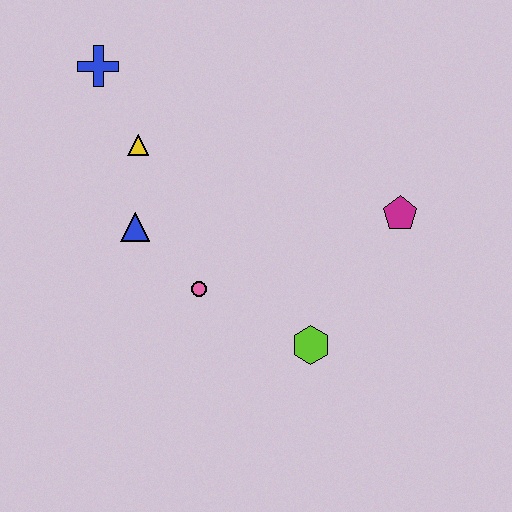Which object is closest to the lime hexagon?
The pink circle is closest to the lime hexagon.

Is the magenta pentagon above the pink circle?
Yes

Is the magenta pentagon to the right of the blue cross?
Yes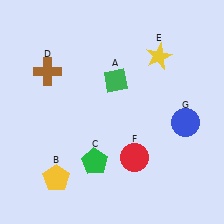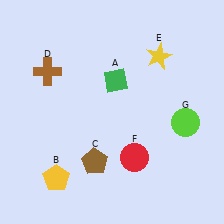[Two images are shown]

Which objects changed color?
C changed from green to brown. G changed from blue to lime.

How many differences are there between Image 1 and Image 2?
There are 2 differences between the two images.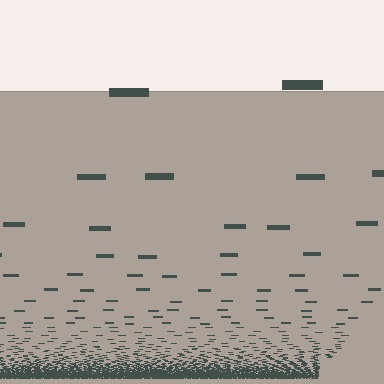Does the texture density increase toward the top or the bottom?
Density increases toward the bottom.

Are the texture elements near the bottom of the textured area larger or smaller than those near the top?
Smaller. The gradient is inverted — elements near the bottom are smaller and denser.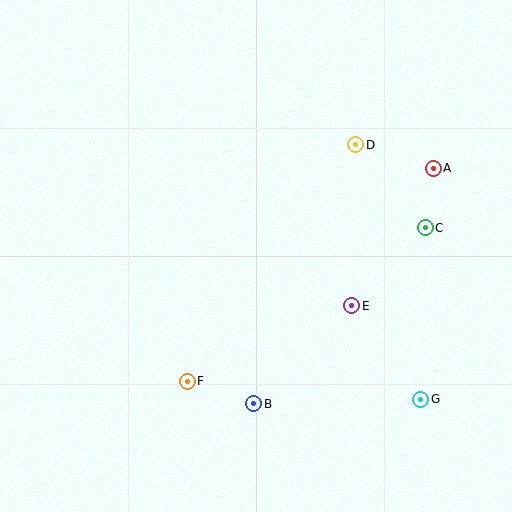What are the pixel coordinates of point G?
Point G is at (421, 399).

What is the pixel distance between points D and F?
The distance between D and F is 290 pixels.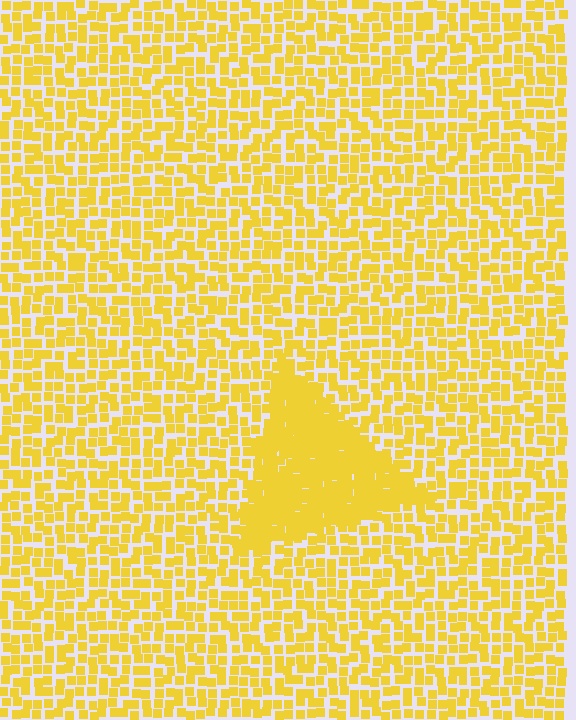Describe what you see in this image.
The image contains small yellow elements arranged at two different densities. A triangle-shaped region is visible where the elements are more densely packed than the surrounding area.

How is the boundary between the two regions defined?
The boundary is defined by a change in element density (approximately 2.1x ratio). All elements are the same color, size, and shape.